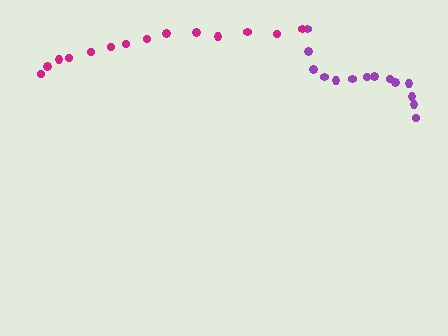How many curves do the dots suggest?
There are 2 distinct paths.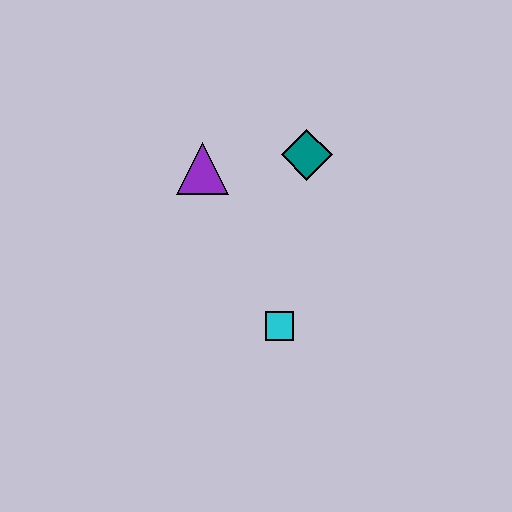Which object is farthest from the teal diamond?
The cyan square is farthest from the teal diamond.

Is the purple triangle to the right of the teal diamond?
No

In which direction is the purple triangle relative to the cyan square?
The purple triangle is above the cyan square.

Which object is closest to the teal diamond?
The purple triangle is closest to the teal diamond.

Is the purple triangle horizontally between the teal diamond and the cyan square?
No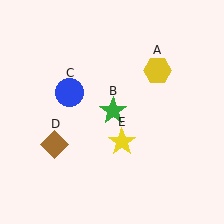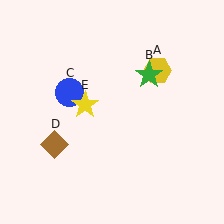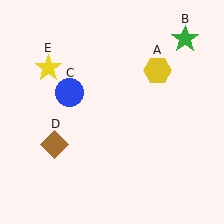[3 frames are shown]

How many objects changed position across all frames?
2 objects changed position: green star (object B), yellow star (object E).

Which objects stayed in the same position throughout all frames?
Yellow hexagon (object A) and blue circle (object C) and brown diamond (object D) remained stationary.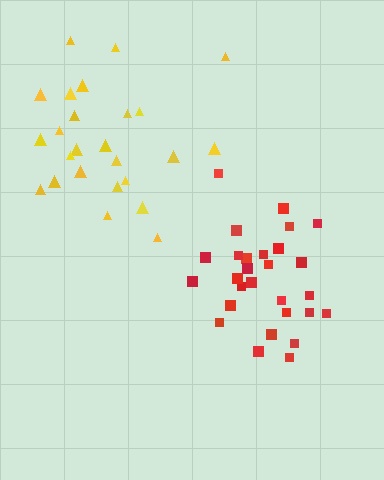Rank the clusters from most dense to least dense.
red, yellow.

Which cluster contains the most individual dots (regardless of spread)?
Red (28).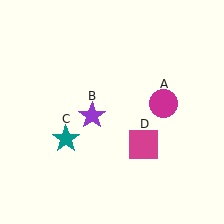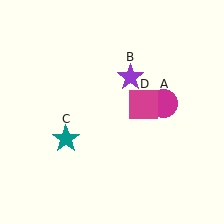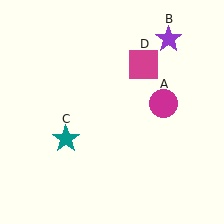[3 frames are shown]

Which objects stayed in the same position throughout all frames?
Magenta circle (object A) and teal star (object C) remained stationary.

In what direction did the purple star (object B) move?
The purple star (object B) moved up and to the right.